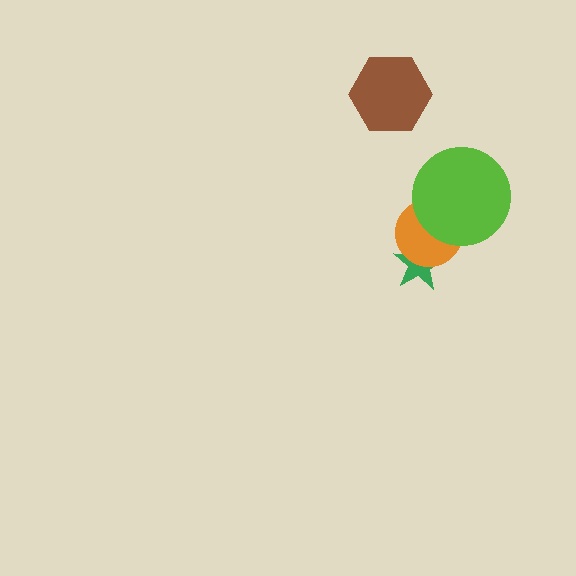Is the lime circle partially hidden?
No, no other shape covers it.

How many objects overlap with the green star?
1 object overlaps with the green star.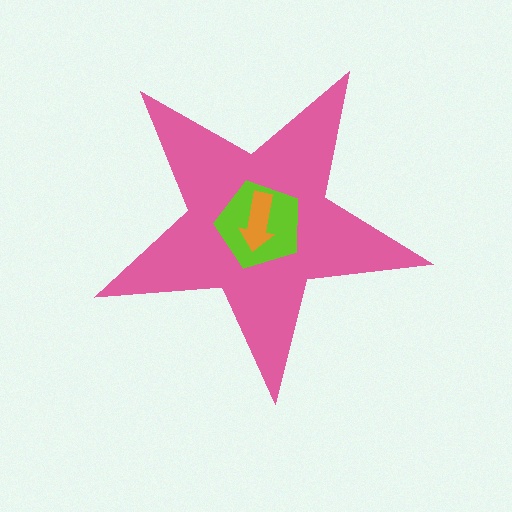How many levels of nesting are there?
3.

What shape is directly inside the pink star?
The lime pentagon.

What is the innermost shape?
The orange arrow.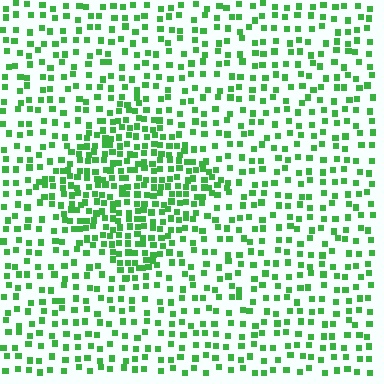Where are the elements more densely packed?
The elements are more densely packed inside the diamond boundary.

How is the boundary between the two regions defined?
The boundary is defined by a change in element density (approximately 2.0x ratio). All elements are the same color, size, and shape.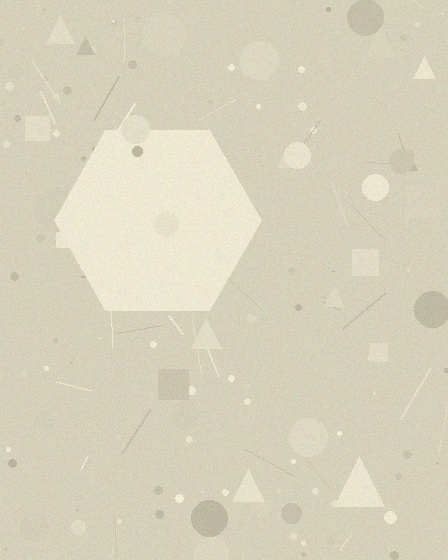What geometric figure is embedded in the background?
A hexagon is embedded in the background.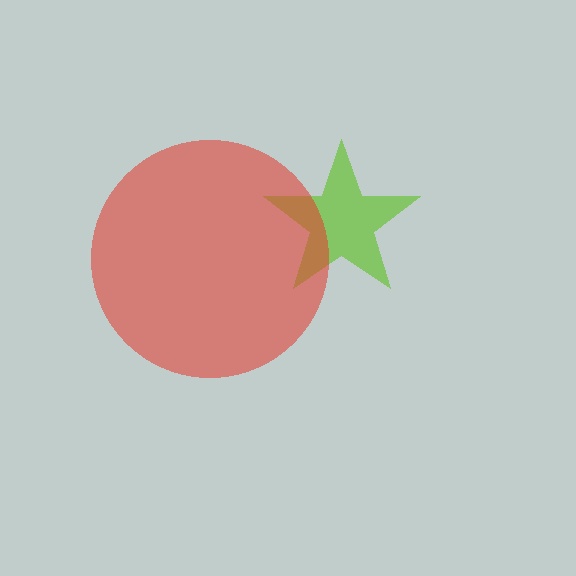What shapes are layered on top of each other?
The layered shapes are: a lime star, a red circle.